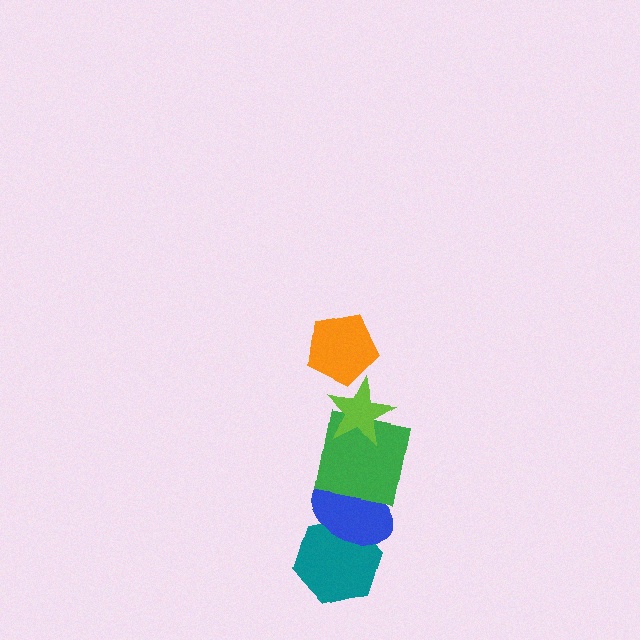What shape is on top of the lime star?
The orange pentagon is on top of the lime star.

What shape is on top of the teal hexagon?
The blue ellipse is on top of the teal hexagon.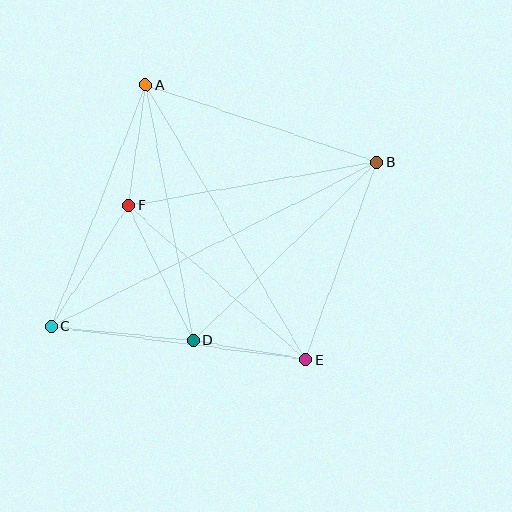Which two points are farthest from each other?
Points B and C are farthest from each other.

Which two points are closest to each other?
Points D and E are closest to each other.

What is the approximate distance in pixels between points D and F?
The distance between D and F is approximately 150 pixels.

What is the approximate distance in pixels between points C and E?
The distance between C and E is approximately 256 pixels.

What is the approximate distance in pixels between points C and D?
The distance between C and D is approximately 143 pixels.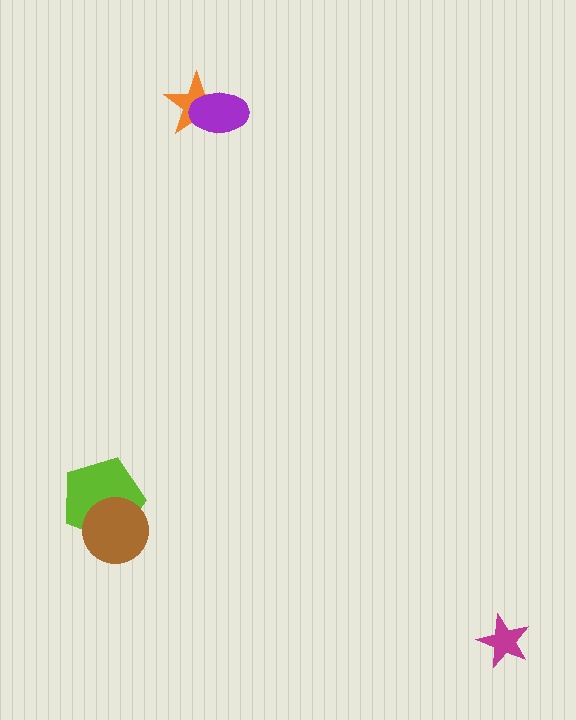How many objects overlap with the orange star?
1 object overlaps with the orange star.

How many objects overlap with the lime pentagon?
1 object overlaps with the lime pentagon.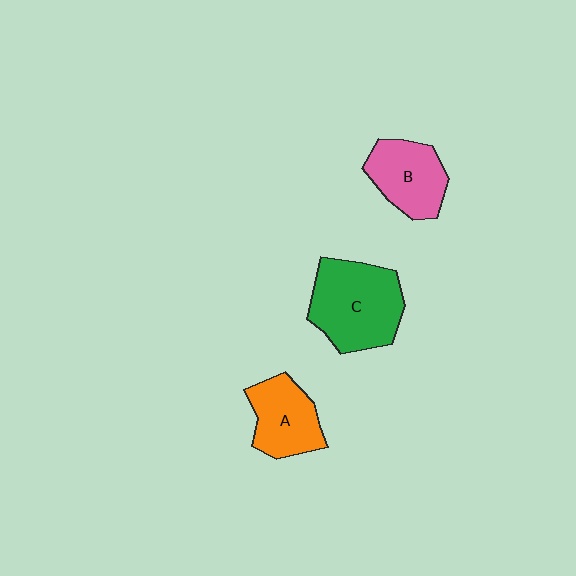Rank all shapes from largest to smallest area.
From largest to smallest: C (green), B (pink), A (orange).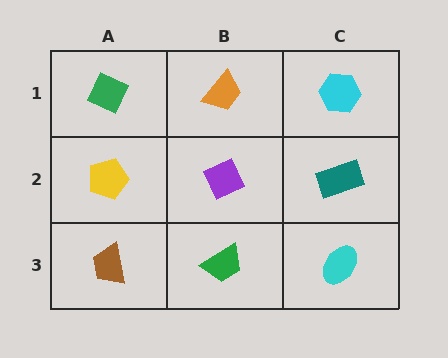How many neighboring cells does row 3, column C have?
2.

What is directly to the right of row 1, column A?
An orange trapezoid.